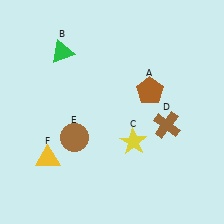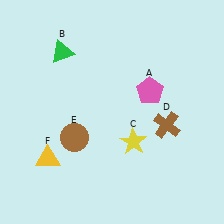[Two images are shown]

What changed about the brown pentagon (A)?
In Image 1, A is brown. In Image 2, it changed to pink.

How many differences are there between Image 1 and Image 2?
There is 1 difference between the two images.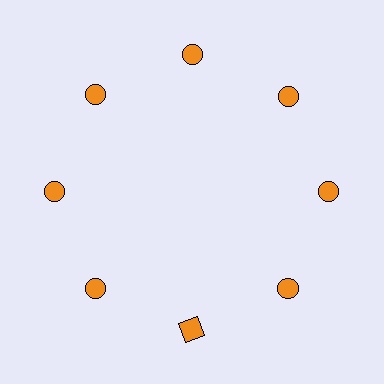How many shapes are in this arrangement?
There are 8 shapes arranged in a ring pattern.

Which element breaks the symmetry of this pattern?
The orange square at roughly the 6 o'clock position breaks the symmetry. All other shapes are orange circles.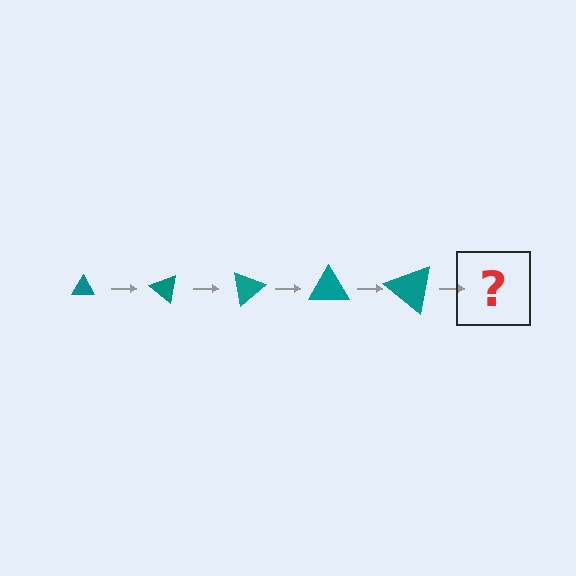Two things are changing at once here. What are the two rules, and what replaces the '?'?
The two rules are that the triangle grows larger each step and it rotates 40 degrees each step. The '?' should be a triangle, larger than the previous one and rotated 200 degrees from the start.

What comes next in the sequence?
The next element should be a triangle, larger than the previous one and rotated 200 degrees from the start.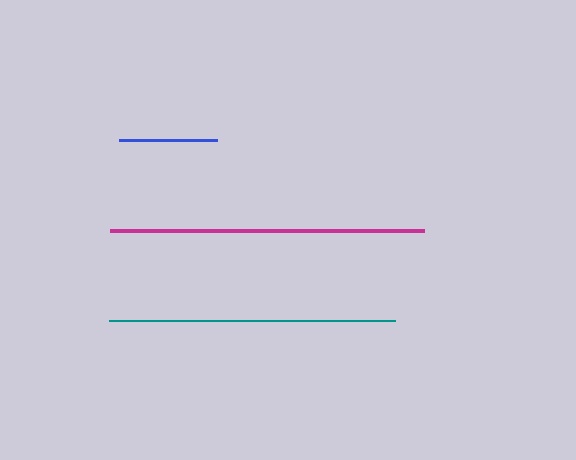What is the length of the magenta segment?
The magenta segment is approximately 314 pixels long.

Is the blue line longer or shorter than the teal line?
The teal line is longer than the blue line.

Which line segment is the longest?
The magenta line is the longest at approximately 314 pixels.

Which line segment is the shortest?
The blue line is the shortest at approximately 98 pixels.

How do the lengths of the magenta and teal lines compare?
The magenta and teal lines are approximately the same length.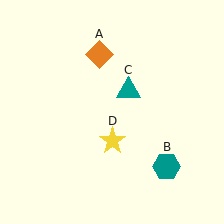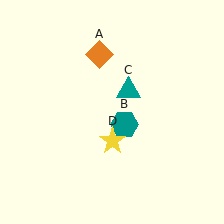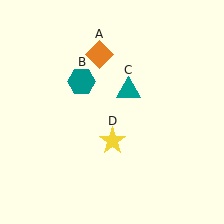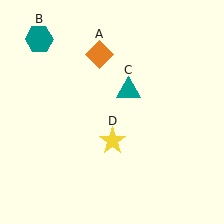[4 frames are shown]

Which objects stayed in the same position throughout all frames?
Orange diamond (object A) and teal triangle (object C) and yellow star (object D) remained stationary.